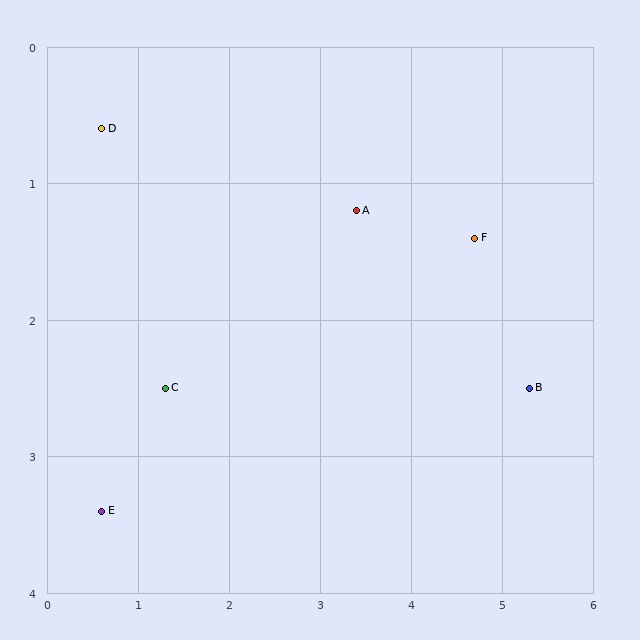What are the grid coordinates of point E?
Point E is at approximately (0.6, 3.4).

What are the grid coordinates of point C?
Point C is at approximately (1.3, 2.5).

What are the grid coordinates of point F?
Point F is at approximately (4.7, 1.4).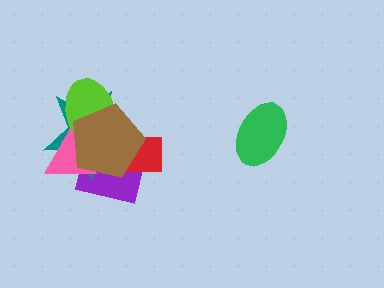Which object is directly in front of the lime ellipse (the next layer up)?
The red rectangle is directly in front of the lime ellipse.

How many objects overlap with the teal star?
5 objects overlap with the teal star.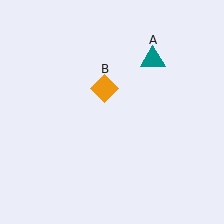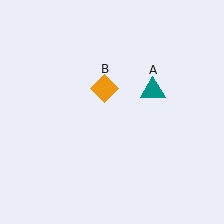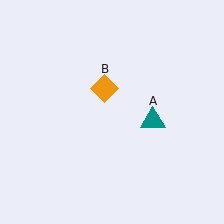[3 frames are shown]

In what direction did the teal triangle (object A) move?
The teal triangle (object A) moved down.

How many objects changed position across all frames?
1 object changed position: teal triangle (object A).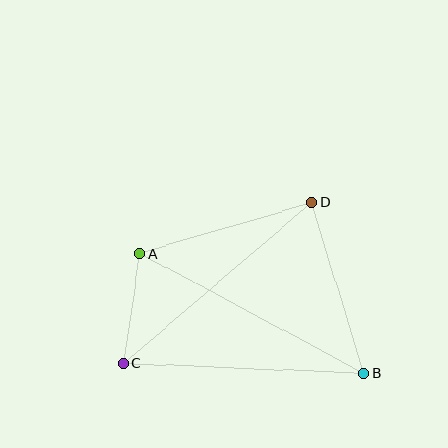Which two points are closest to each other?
Points A and C are closest to each other.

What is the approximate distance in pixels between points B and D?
The distance between B and D is approximately 178 pixels.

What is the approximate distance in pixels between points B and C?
The distance between B and C is approximately 241 pixels.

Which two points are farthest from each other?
Points A and B are farthest from each other.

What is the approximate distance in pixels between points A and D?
The distance between A and D is approximately 179 pixels.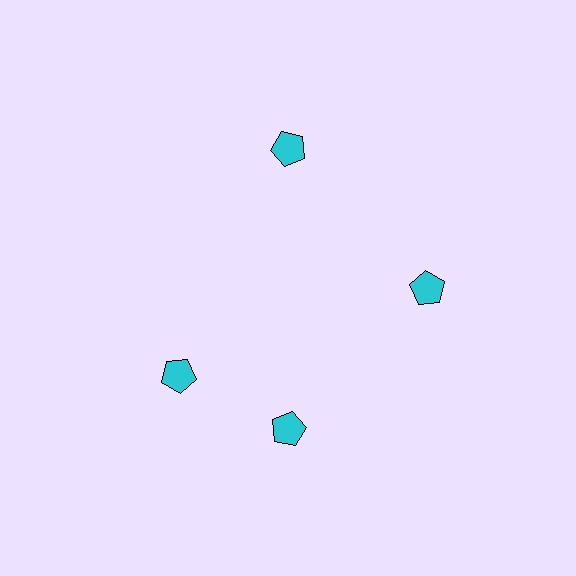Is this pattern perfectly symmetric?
No. The 4 cyan pentagons are arranged in a ring, but one element near the 9 o'clock position is rotated out of alignment along the ring, breaking the 4-fold rotational symmetry.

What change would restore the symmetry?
The symmetry would be restored by rotating it back into even spacing with its neighbors so that all 4 pentagons sit at equal angles and equal distance from the center.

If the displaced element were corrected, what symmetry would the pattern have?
It would have 4-fold rotational symmetry — the pattern would map onto itself every 90 degrees.